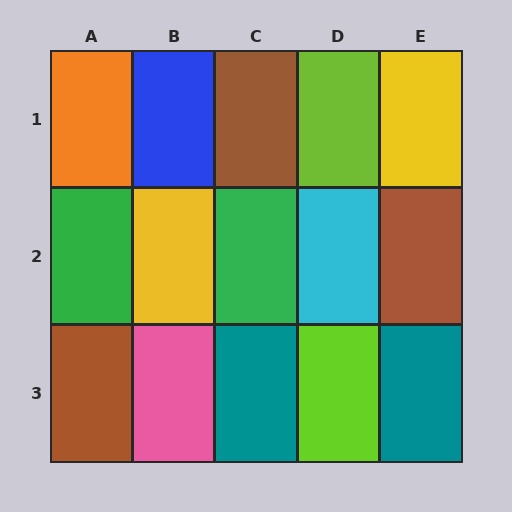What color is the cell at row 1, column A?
Orange.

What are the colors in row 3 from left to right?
Brown, pink, teal, lime, teal.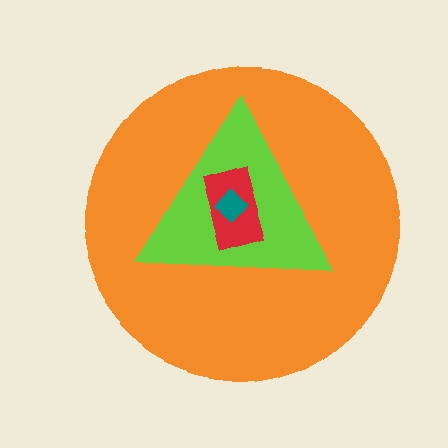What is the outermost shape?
The orange circle.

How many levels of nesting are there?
4.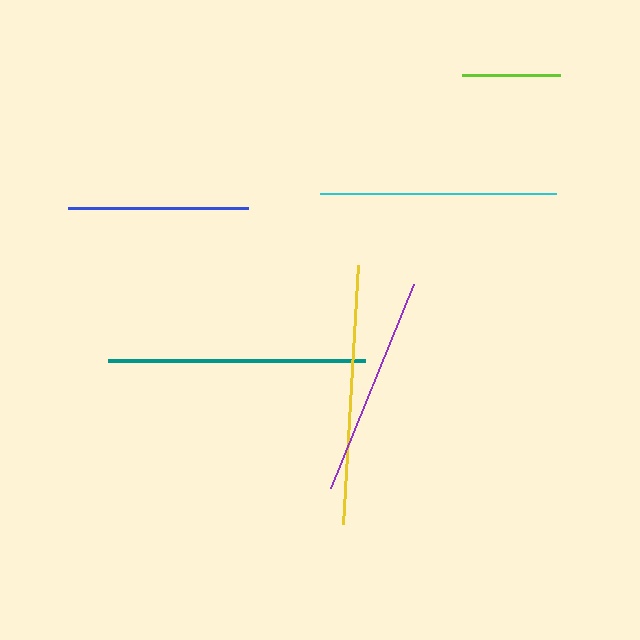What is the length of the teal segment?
The teal segment is approximately 257 pixels long.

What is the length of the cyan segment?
The cyan segment is approximately 235 pixels long.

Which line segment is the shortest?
The lime line is the shortest at approximately 99 pixels.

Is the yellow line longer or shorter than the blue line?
The yellow line is longer than the blue line.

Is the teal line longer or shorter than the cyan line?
The teal line is longer than the cyan line.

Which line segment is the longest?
The yellow line is the longest at approximately 260 pixels.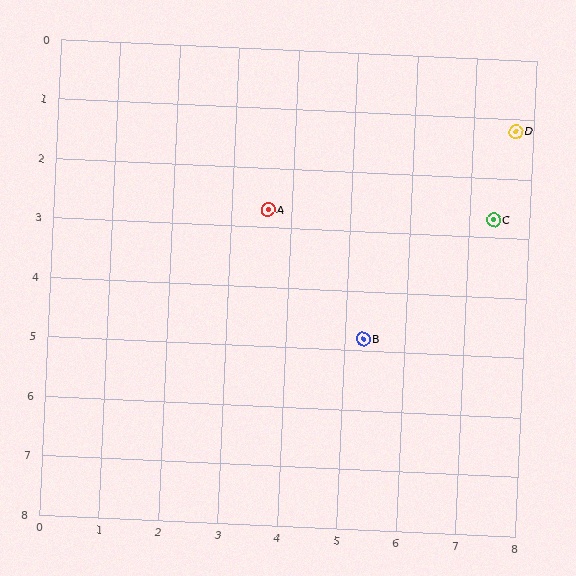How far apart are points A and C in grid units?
Points A and C are about 3.8 grid units apart.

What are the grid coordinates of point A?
Point A is at approximately (3.6, 2.7).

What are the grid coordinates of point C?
Point C is at approximately (7.4, 2.7).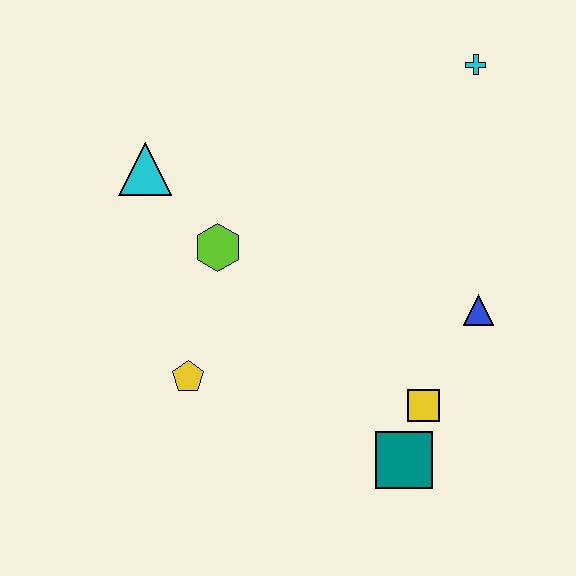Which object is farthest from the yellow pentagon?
The cyan cross is farthest from the yellow pentagon.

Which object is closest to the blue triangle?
The yellow square is closest to the blue triangle.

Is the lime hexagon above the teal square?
Yes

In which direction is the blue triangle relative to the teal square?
The blue triangle is above the teal square.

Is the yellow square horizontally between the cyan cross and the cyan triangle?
Yes